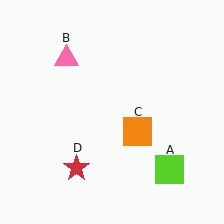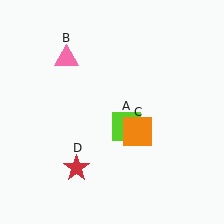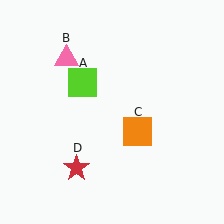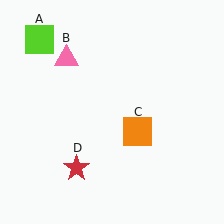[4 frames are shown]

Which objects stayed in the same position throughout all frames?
Pink triangle (object B) and orange square (object C) and red star (object D) remained stationary.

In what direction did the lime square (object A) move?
The lime square (object A) moved up and to the left.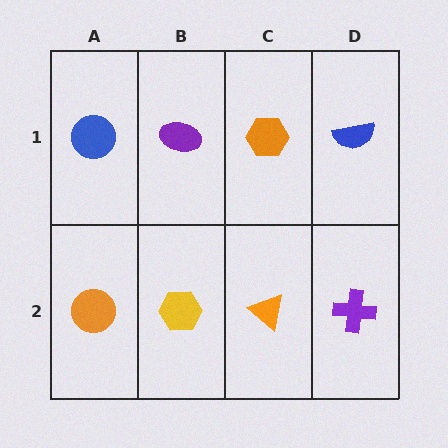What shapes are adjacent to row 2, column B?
A purple ellipse (row 1, column B), an orange circle (row 2, column A), an orange triangle (row 2, column C).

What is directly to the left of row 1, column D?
An orange hexagon.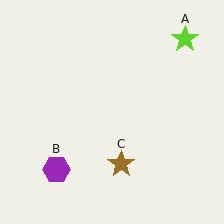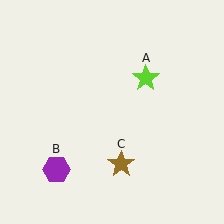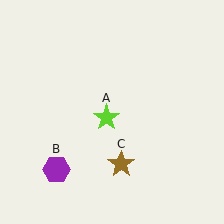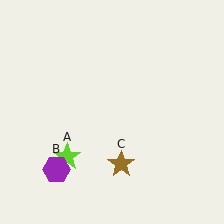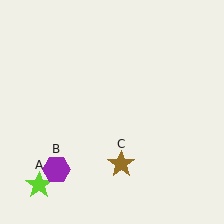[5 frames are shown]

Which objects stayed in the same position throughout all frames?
Purple hexagon (object B) and brown star (object C) remained stationary.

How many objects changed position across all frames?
1 object changed position: lime star (object A).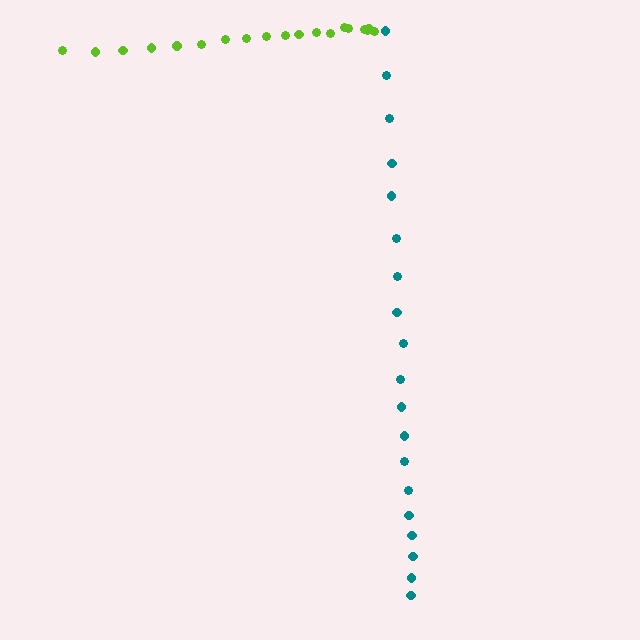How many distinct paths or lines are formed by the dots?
There are 2 distinct paths.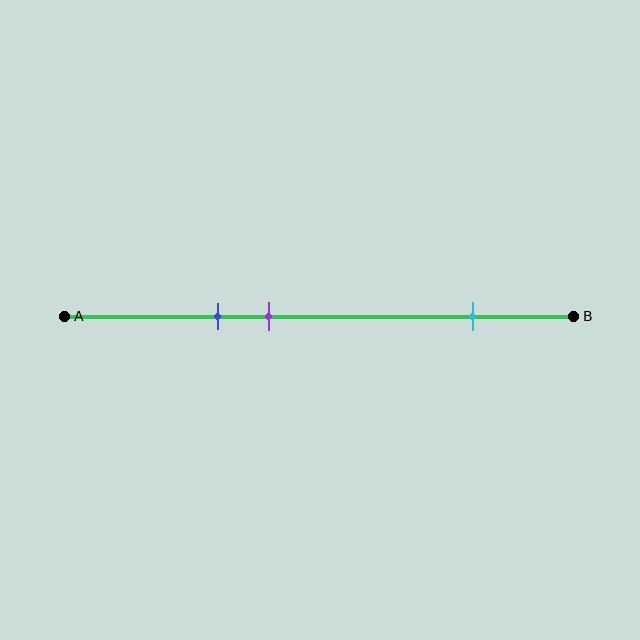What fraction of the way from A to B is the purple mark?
The purple mark is approximately 40% (0.4) of the way from A to B.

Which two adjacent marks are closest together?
The blue and purple marks are the closest adjacent pair.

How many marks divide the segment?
There are 3 marks dividing the segment.